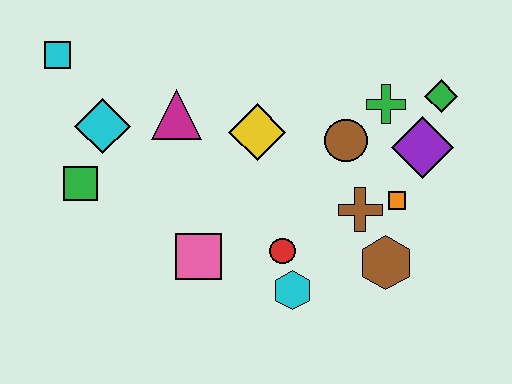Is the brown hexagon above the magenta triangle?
No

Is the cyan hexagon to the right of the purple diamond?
No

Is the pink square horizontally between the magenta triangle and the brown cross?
Yes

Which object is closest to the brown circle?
The green cross is closest to the brown circle.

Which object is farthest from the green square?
The green diamond is farthest from the green square.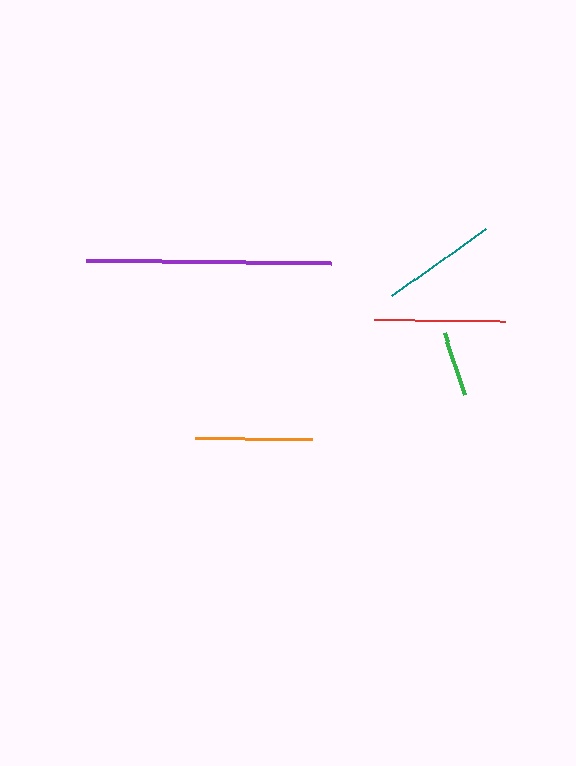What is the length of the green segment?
The green segment is approximately 66 pixels long.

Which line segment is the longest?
The purple line is the longest at approximately 245 pixels.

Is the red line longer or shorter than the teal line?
The red line is longer than the teal line.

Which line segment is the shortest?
The green line is the shortest at approximately 66 pixels.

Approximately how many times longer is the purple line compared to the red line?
The purple line is approximately 1.9 times the length of the red line.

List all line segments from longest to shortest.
From longest to shortest: purple, red, orange, teal, green.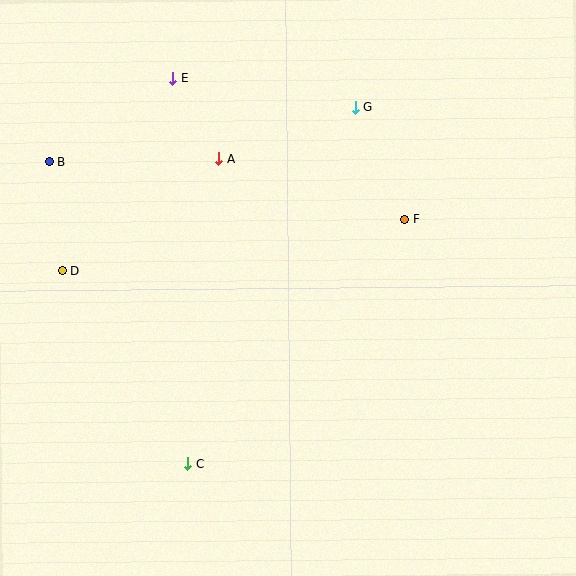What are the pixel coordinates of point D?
Point D is at (62, 271).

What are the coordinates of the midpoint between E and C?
The midpoint between E and C is at (180, 271).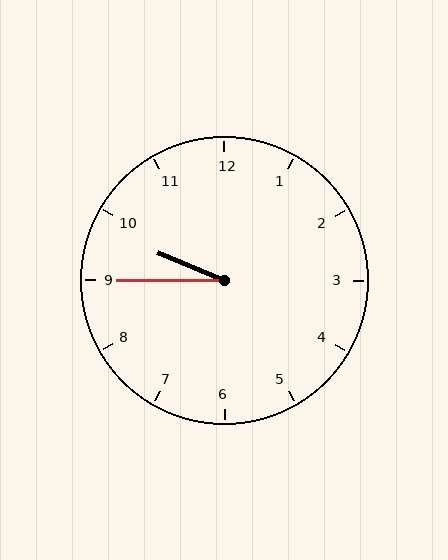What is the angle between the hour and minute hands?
Approximately 22 degrees.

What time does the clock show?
9:45.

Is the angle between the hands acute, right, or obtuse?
It is acute.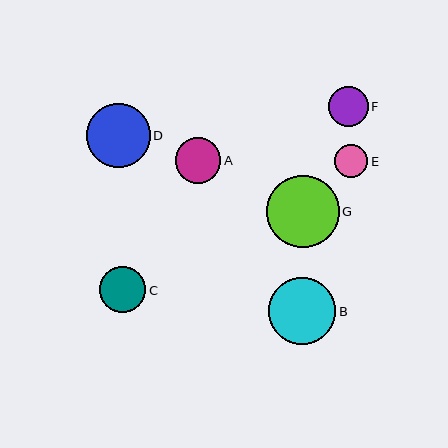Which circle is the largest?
Circle G is the largest with a size of approximately 72 pixels.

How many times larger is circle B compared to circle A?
Circle B is approximately 1.5 times the size of circle A.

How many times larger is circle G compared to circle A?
Circle G is approximately 1.6 times the size of circle A.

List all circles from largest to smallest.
From largest to smallest: G, B, D, C, A, F, E.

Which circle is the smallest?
Circle E is the smallest with a size of approximately 33 pixels.